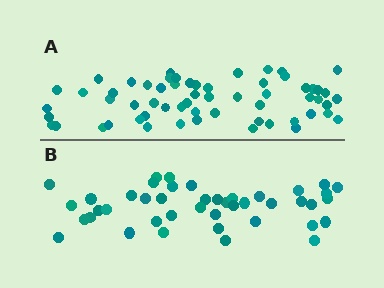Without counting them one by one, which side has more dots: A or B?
Region A (the top region) has more dots.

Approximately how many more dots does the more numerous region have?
Region A has approximately 15 more dots than region B.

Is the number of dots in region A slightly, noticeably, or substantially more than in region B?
Region A has noticeably more, but not dramatically so. The ratio is roughly 1.4 to 1.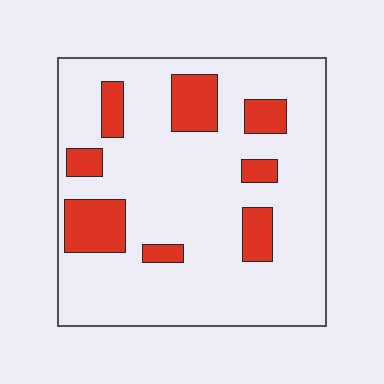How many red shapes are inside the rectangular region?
8.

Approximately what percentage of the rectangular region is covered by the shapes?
Approximately 20%.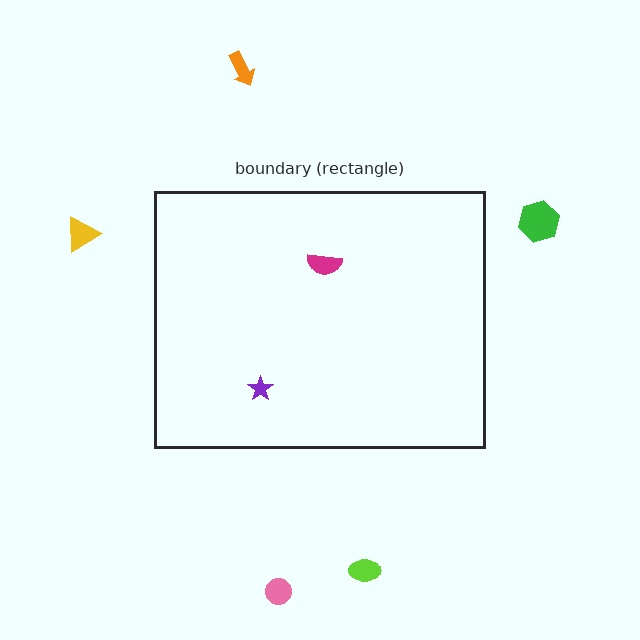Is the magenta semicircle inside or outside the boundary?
Inside.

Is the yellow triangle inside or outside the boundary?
Outside.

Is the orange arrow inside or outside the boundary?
Outside.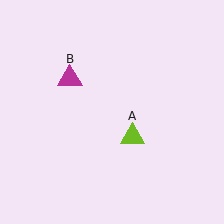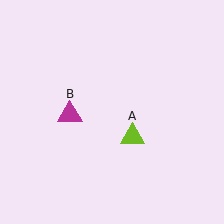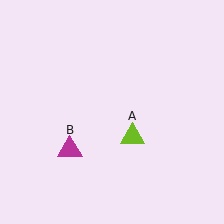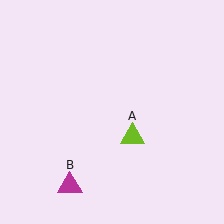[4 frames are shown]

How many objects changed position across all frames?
1 object changed position: magenta triangle (object B).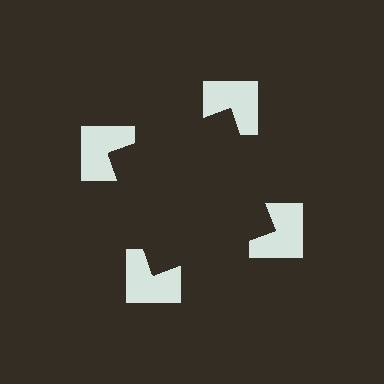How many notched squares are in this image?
There are 4 — one at each vertex of the illusory square.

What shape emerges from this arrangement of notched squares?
An illusory square — its edges are inferred from the aligned wedge cuts in the notched squares, not physically drawn.